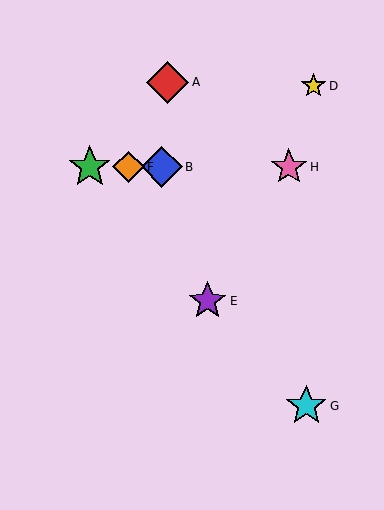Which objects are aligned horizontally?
Objects B, C, F, H are aligned horizontally.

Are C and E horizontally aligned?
No, C is at y≈167 and E is at y≈301.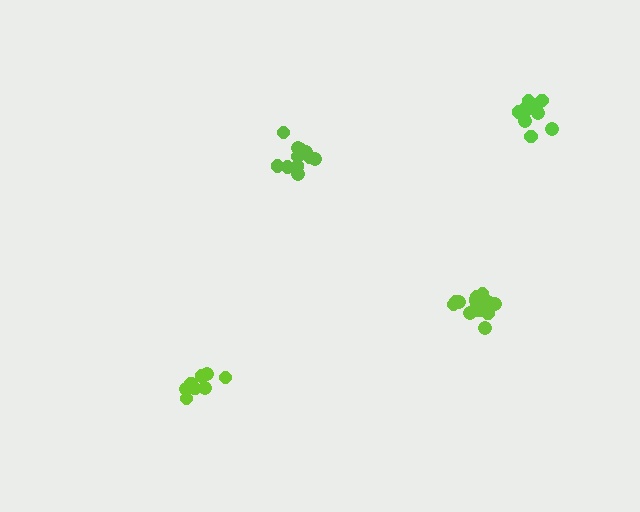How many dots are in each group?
Group 1: 11 dots, Group 2: 13 dots, Group 3: 12 dots, Group 4: 8 dots (44 total).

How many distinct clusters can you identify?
There are 4 distinct clusters.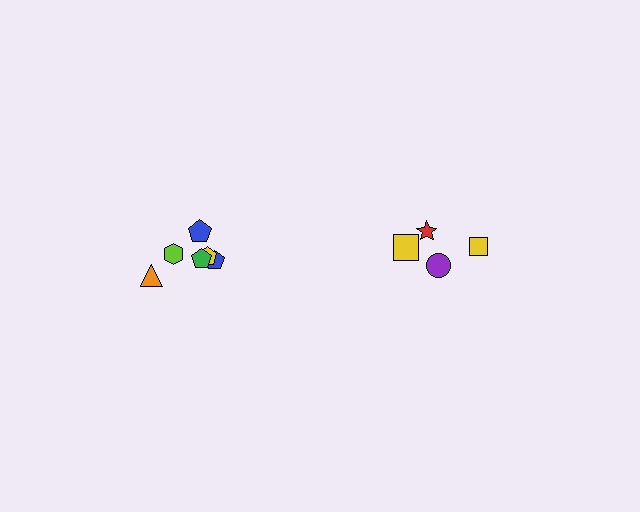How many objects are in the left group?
There are 6 objects.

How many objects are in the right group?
There are 4 objects.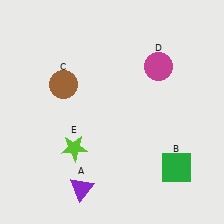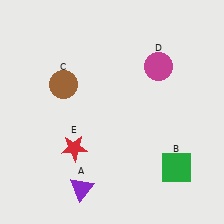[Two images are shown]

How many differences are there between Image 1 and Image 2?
There is 1 difference between the two images.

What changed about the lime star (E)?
In Image 1, E is lime. In Image 2, it changed to red.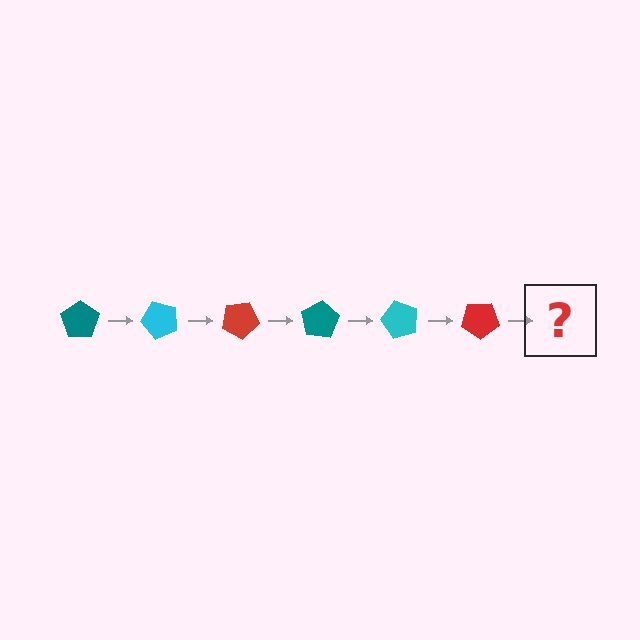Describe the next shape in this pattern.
It should be a teal pentagon, rotated 300 degrees from the start.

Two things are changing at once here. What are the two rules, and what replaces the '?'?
The two rules are that it rotates 50 degrees each step and the color cycles through teal, cyan, and red. The '?' should be a teal pentagon, rotated 300 degrees from the start.